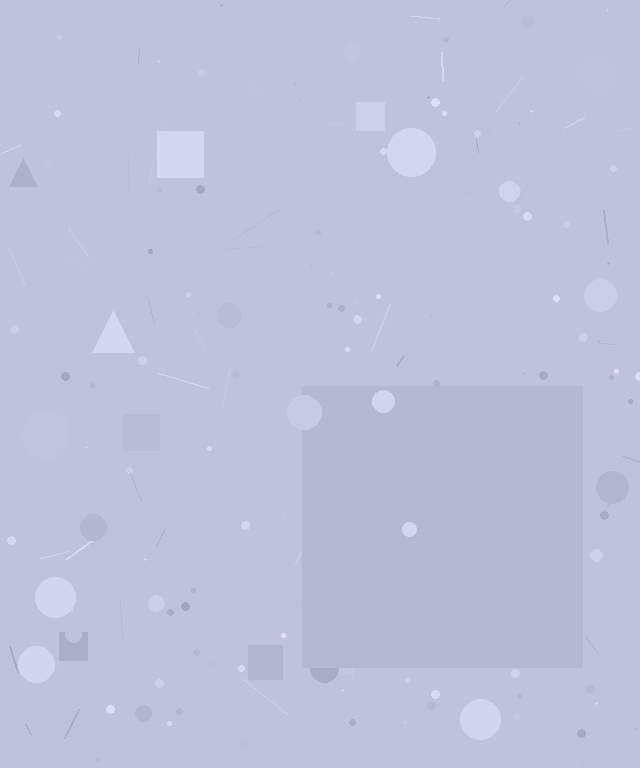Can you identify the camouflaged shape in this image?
The camouflaged shape is a square.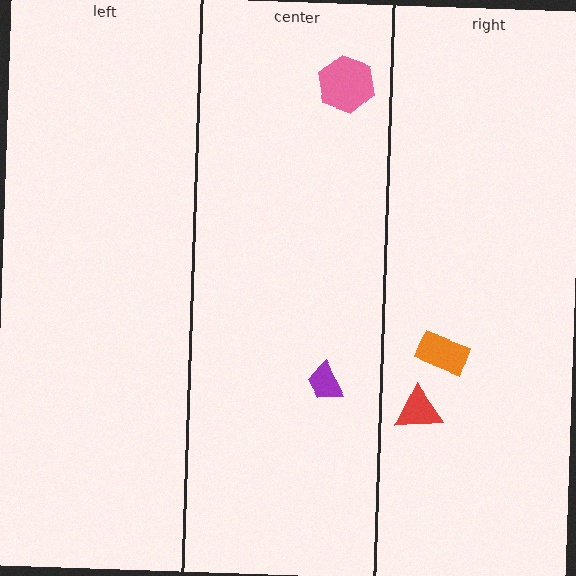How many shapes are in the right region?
2.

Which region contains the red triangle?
The right region.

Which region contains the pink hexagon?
The center region.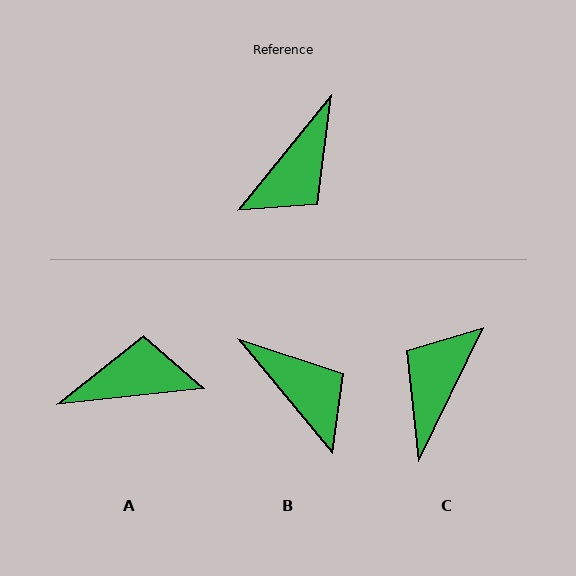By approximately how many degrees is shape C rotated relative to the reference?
Approximately 167 degrees clockwise.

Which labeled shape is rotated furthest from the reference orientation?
C, about 167 degrees away.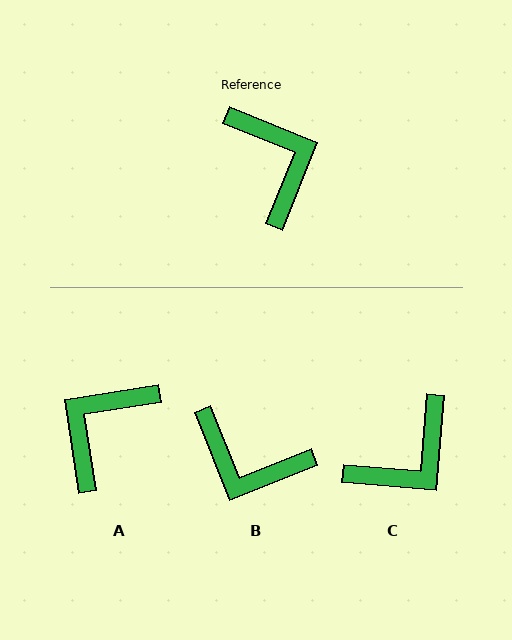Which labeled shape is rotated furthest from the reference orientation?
B, about 137 degrees away.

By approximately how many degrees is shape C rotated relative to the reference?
Approximately 73 degrees clockwise.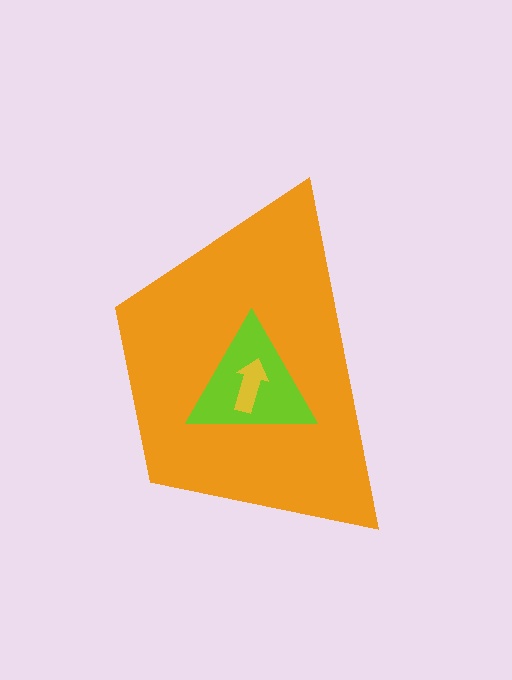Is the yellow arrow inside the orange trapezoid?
Yes.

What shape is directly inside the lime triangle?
The yellow arrow.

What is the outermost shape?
The orange trapezoid.